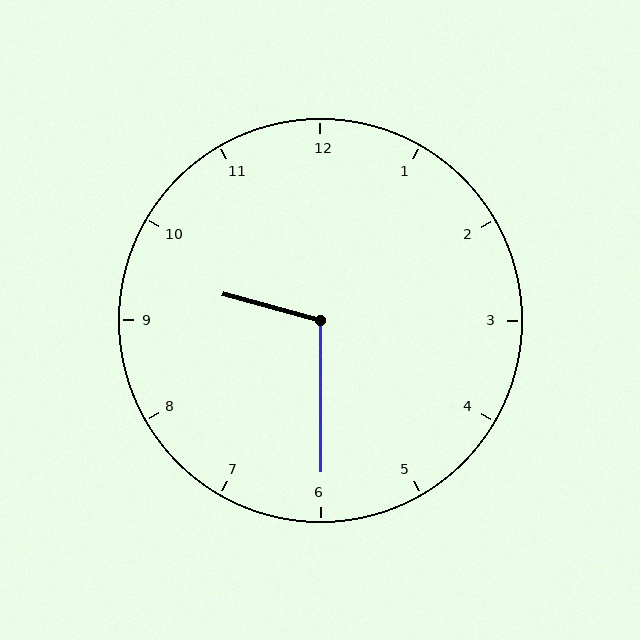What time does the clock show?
9:30.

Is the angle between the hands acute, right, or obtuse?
It is obtuse.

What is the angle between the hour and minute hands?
Approximately 105 degrees.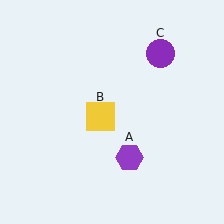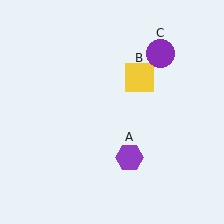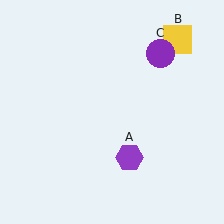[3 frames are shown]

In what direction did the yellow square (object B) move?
The yellow square (object B) moved up and to the right.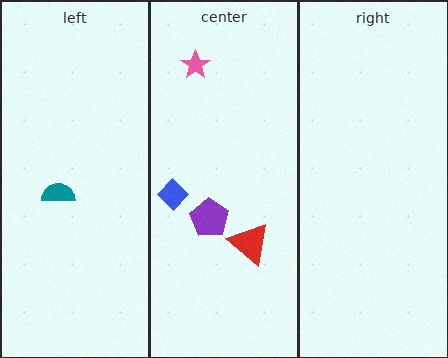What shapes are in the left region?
The teal semicircle.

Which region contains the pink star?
The center region.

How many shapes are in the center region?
4.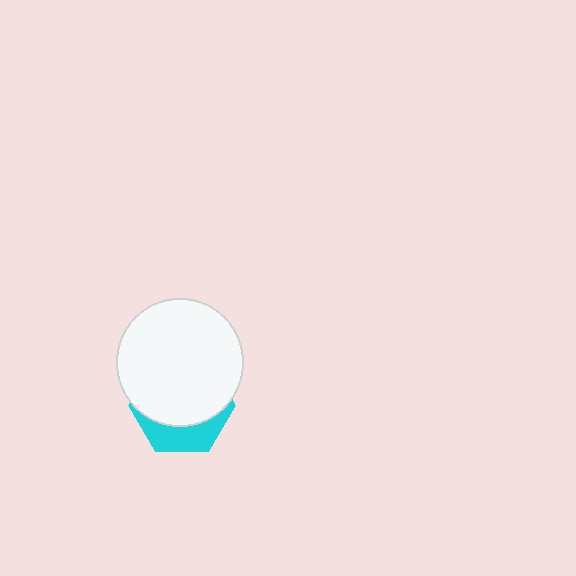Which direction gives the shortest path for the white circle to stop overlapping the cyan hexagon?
Moving up gives the shortest separation.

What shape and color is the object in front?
The object in front is a white circle.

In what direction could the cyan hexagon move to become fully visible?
The cyan hexagon could move down. That would shift it out from behind the white circle entirely.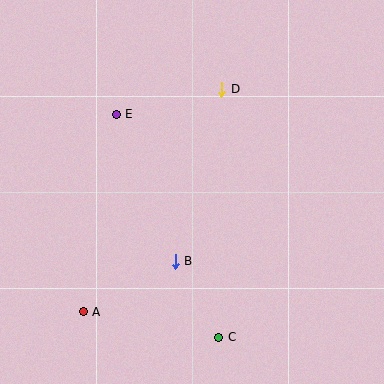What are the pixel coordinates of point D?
Point D is at (222, 89).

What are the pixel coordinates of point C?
Point C is at (219, 337).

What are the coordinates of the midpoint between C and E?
The midpoint between C and E is at (167, 226).